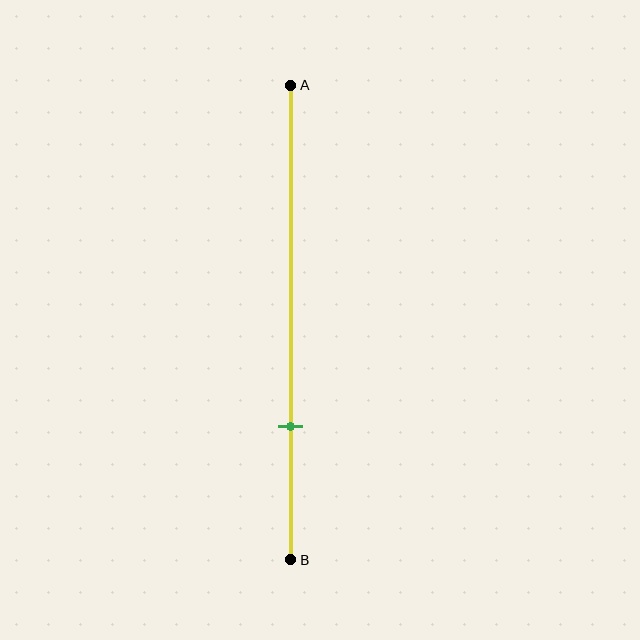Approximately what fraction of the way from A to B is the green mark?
The green mark is approximately 70% of the way from A to B.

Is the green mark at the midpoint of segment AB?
No, the mark is at about 70% from A, not at the 50% midpoint.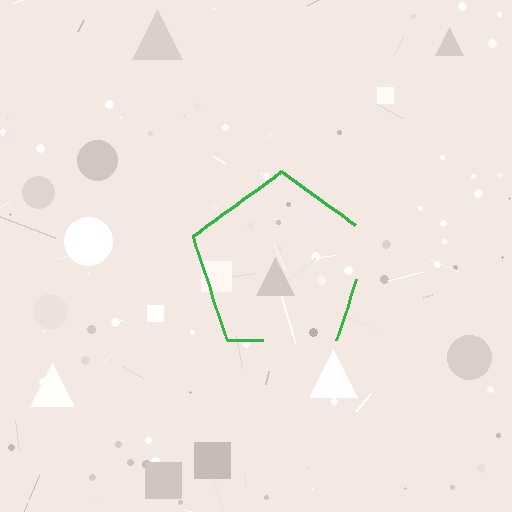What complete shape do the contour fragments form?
The contour fragments form a pentagon.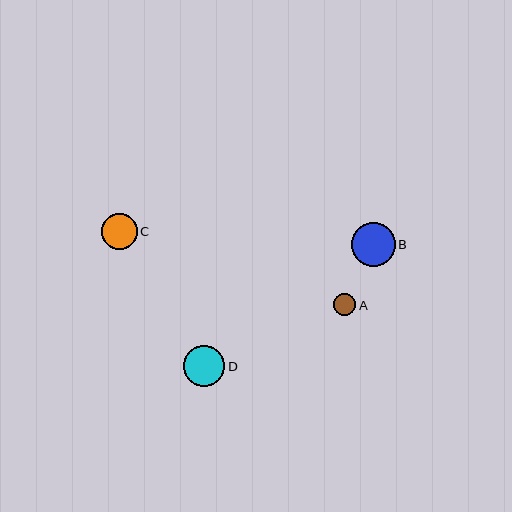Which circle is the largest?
Circle B is the largest with a size of approximately 44 pixels.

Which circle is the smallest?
Circle A is the smallest with a size of approximately 22 pixels.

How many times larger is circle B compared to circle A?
Circle B is approximately 2.0 times the size of circle A.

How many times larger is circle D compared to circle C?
Circle D is approximately 1.2 times the size of circle C.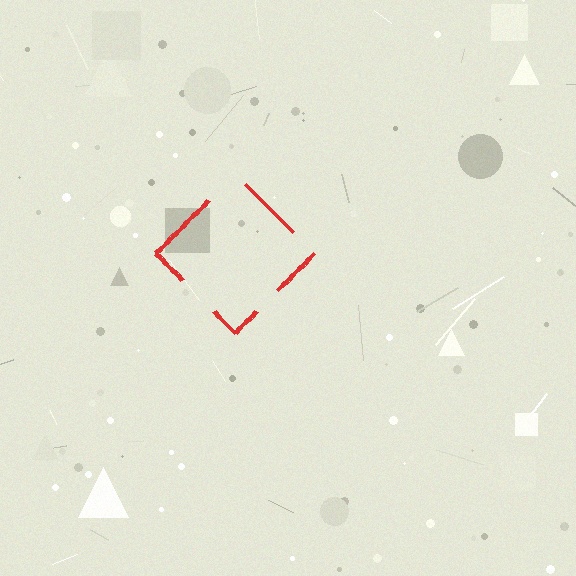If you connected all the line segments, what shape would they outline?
They would outline a diamond.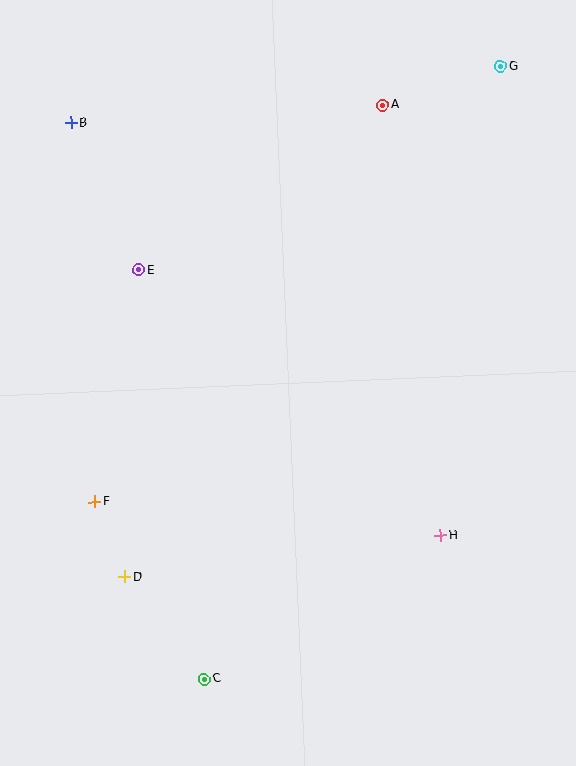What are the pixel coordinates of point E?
Point E is at (139, 270).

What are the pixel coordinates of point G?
Point G is at (500, 66).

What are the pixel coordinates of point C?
Point C is at (204, 679).